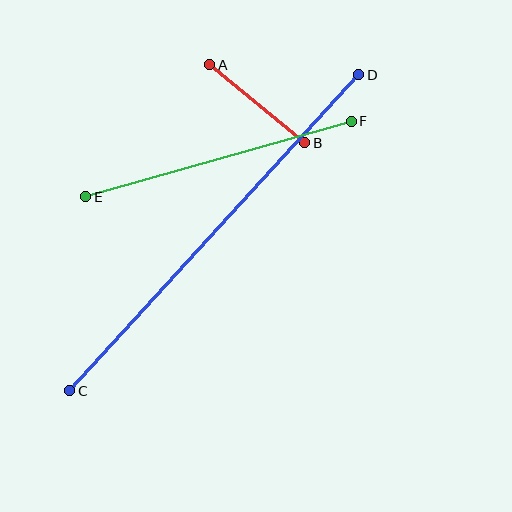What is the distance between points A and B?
The distance is approximately 123 pixels.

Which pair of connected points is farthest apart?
Points C and D are farthest apart.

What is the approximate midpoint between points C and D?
The midpoint is at approximately (214, 233) pixels.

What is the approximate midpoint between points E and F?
The midpoint is at approximately (218, 159) pixels.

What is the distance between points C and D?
The distance is approximately 428 pixels.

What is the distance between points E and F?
The distance is approximately 276 pixels.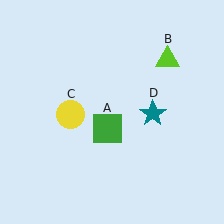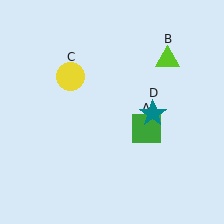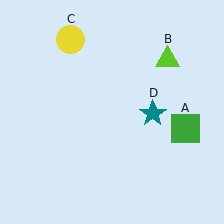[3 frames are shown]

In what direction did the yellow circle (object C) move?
The yellow circle (object C) moved up.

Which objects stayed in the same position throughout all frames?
Lime triangle (object B) and teal star (object D) remained stationary.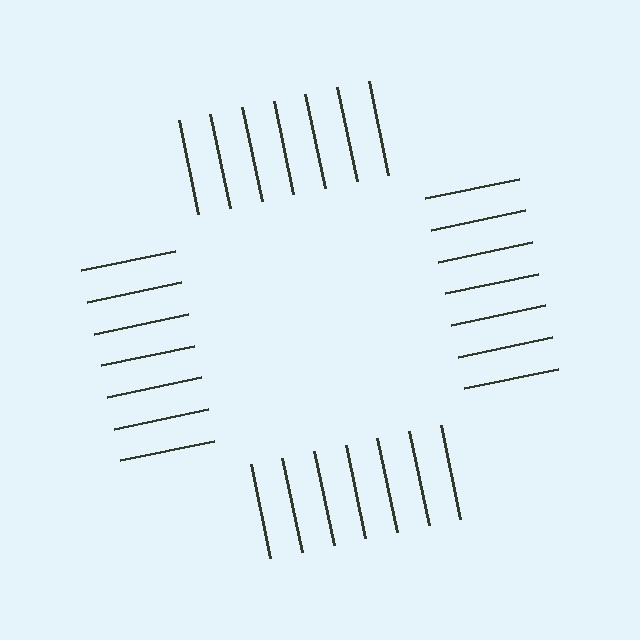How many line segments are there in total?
28 — 7 along each of the 4 edges.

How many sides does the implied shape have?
4 sides — the line-ends trace a square.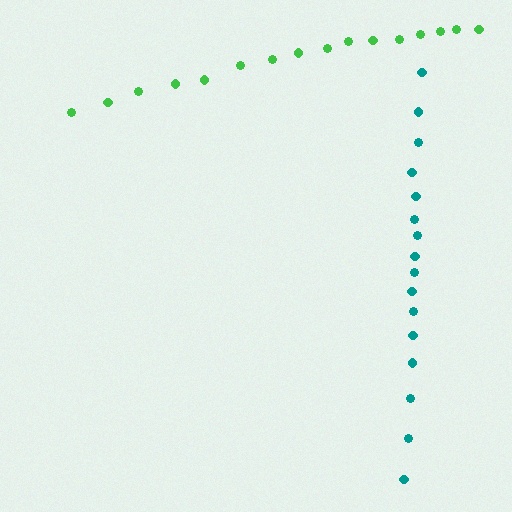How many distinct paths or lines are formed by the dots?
There are 2 distinct paths.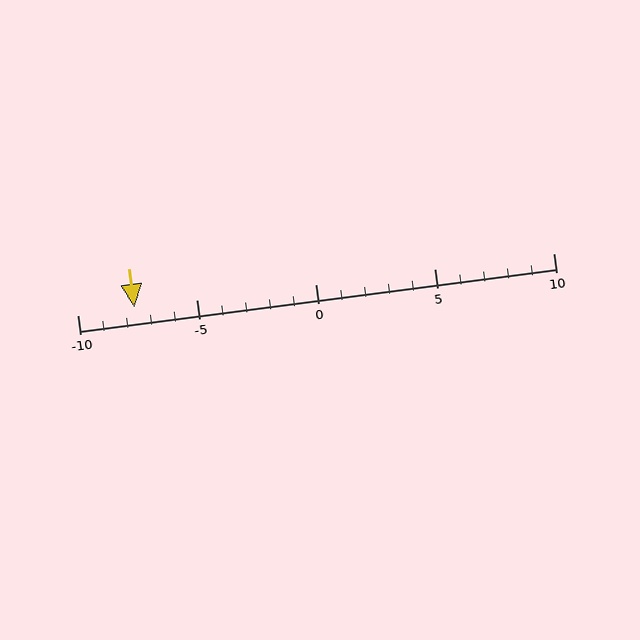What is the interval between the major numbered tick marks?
The major tick marks are spaced 5 units apart.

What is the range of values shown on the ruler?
The ruler shows values from -10 to 10.